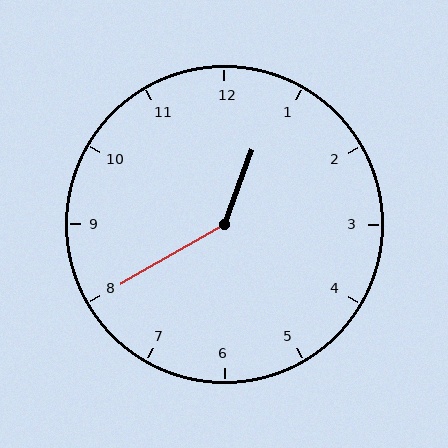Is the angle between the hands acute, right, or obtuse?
It is obtuse.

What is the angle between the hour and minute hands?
Approximately 140 degrees.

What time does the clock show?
12:40.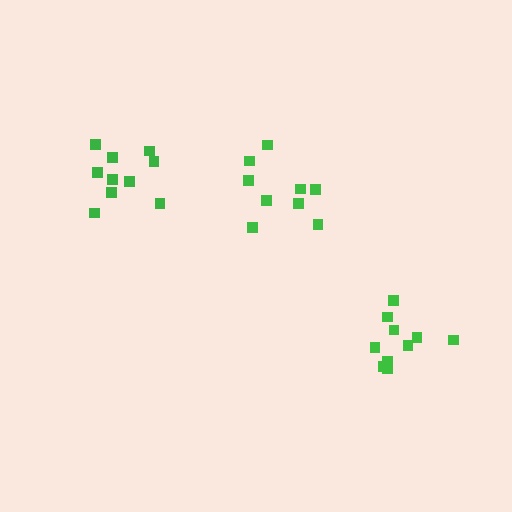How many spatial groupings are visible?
There are 3 spatial groupings.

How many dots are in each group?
Group 1: 10 dots, Group 2: 9 dots, Group 3: 10 dots (29 total).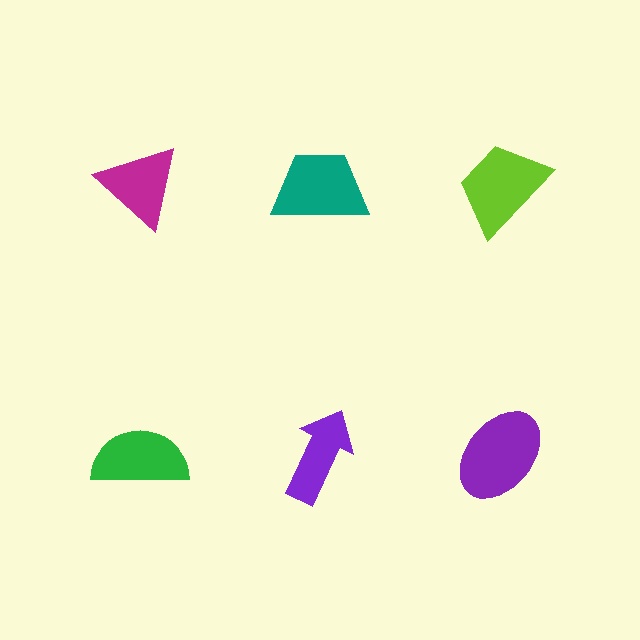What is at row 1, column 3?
A lime trapezoid.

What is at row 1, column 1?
A magenta triangle.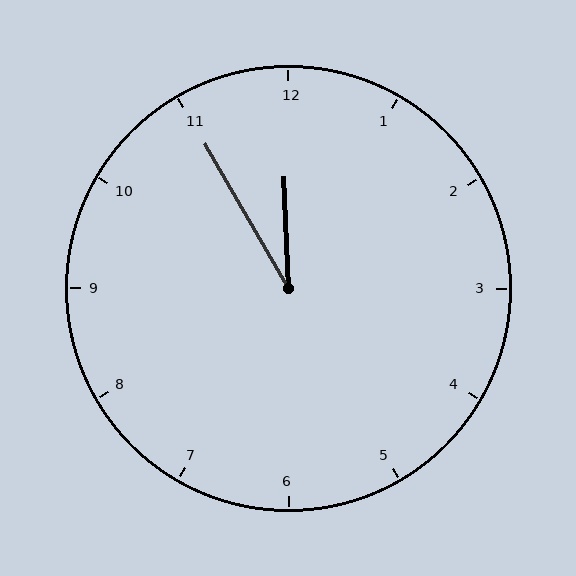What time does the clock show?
11:55.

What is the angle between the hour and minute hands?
Approximately 28 degrees.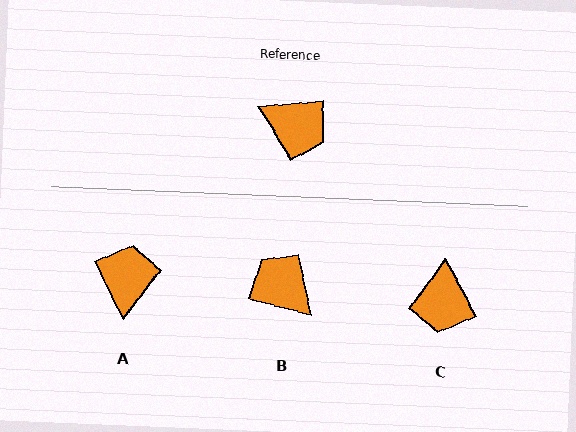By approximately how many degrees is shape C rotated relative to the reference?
Approximately 68 degrees clockwise.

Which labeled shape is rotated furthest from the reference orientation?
B, about 160 degrees away.